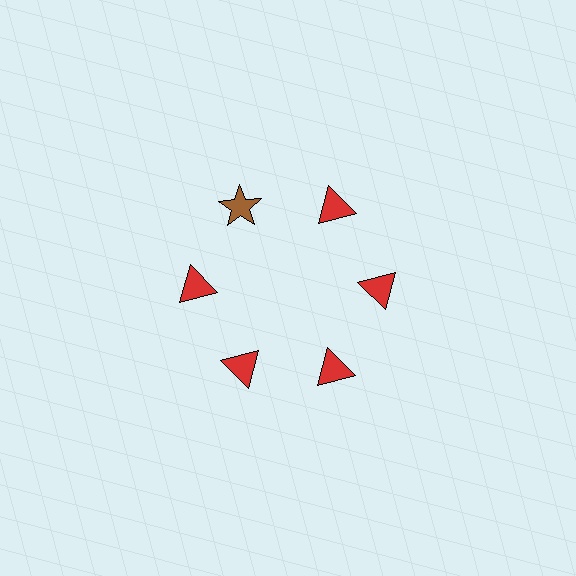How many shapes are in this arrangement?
There are 6 shapes arranged in a ring pattern.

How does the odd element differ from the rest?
It differs in both color (brown instead of red) and shape (star instead of triangle).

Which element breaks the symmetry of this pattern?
The brown star at roughly the 11 o'clock position breaks the symmetry. All other shapes are red triangles.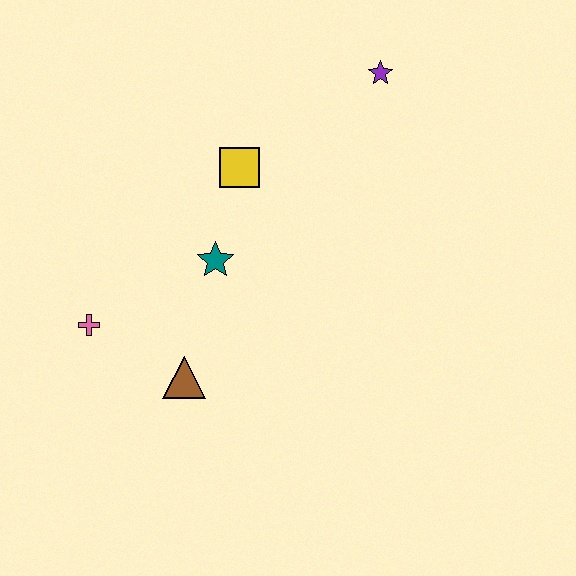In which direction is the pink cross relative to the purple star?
The pink cross is to the left of the purple star.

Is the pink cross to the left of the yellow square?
Yes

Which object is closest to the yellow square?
The teal star is closest to the yellow square.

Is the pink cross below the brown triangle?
No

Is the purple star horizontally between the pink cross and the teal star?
No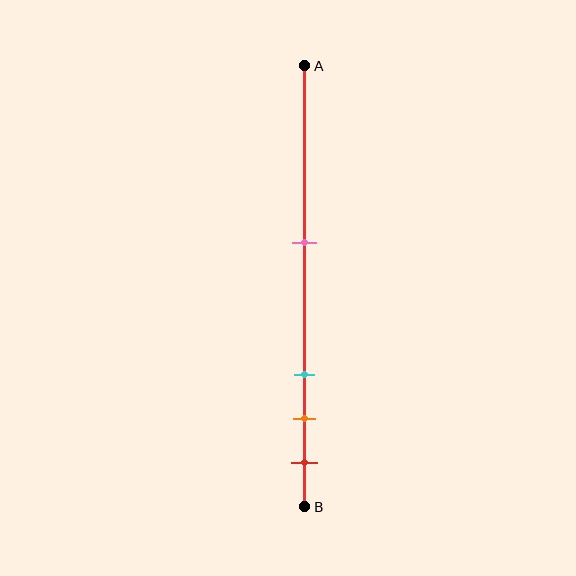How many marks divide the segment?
There are 4 marks dividing the segment.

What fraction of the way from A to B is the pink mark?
The pink mark is approximately 40% (0.4) of the way from A to B.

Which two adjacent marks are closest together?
The orange and red marks are the closest adjacent pair.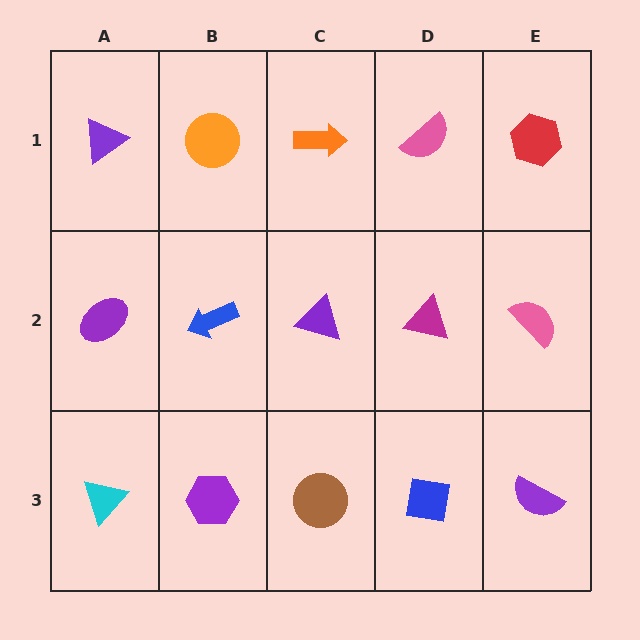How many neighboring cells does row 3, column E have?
2.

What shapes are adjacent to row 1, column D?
A magenta triangle (row 2, column D), an orange arrow (row 1, column C), a red hexagon (row 1, column E).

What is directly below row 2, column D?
A blue square.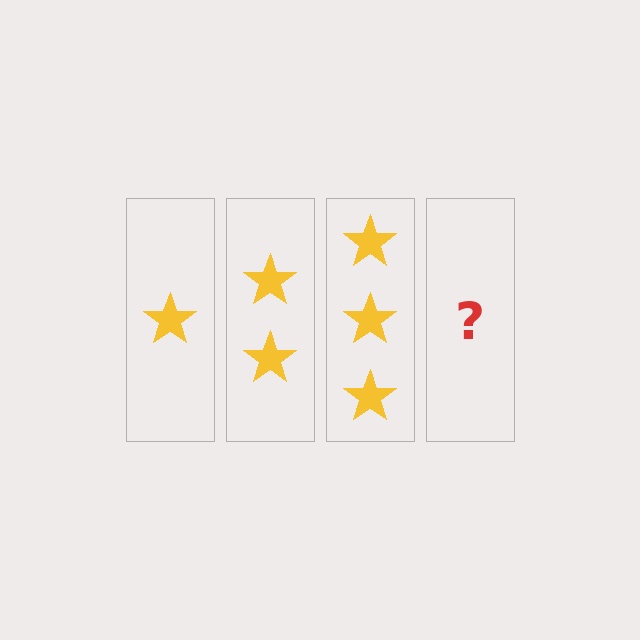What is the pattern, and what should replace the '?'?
The pattern is that each step adds one more star. The '?' should be 4 stars.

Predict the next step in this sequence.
The next step is 4 stars.